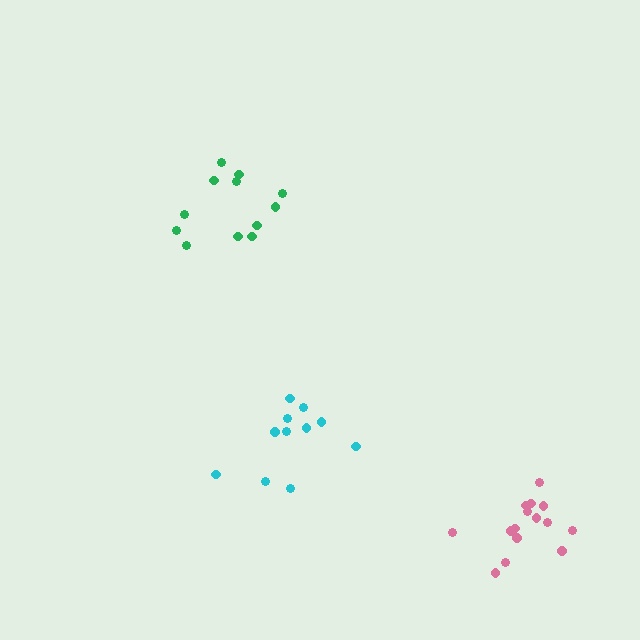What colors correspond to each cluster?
The clusters are colored: green, cyan, pink.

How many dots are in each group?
Group 1: 12 dots, Group 2: 11 dots, Group 3: 15 dots (38 total).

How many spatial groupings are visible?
There are 3 spatial groupings.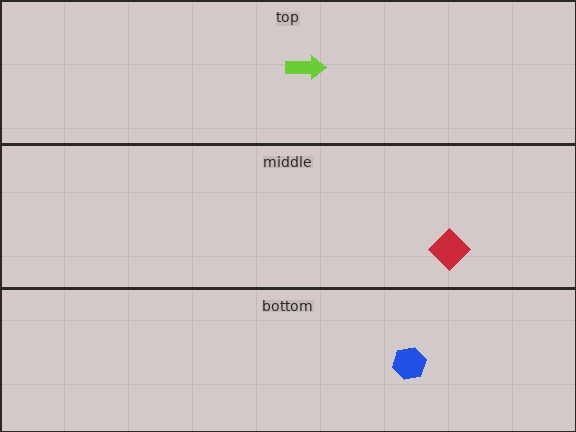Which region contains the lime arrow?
The top region.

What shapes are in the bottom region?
The blue hexagon.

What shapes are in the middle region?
The red diamond.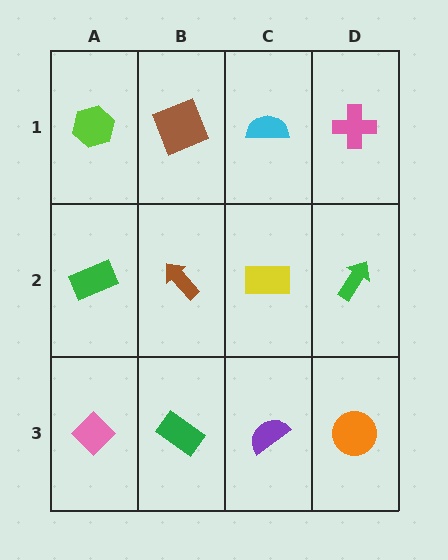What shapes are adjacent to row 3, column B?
A brown arrow (row 2, column B), a pink diamond (row 3, column A), a purple semicircle (row 3, column C).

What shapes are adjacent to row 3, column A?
A green rectangle (row 2, column A), a green rectangle (row 3, column B).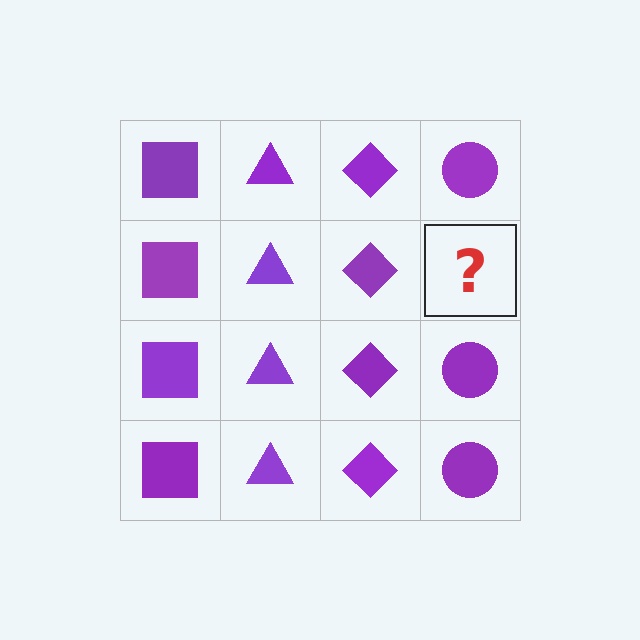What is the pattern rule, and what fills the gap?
The rule is that each column has a consistent shape. The gap should be filled with a purple circle.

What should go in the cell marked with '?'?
The missing cell should contain a purple circle.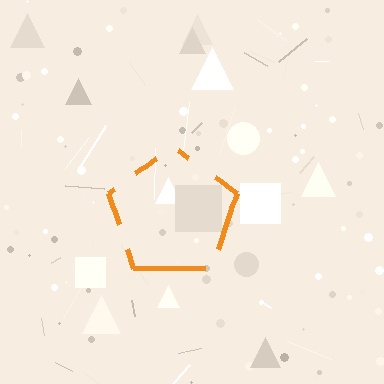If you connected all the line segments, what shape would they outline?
They would outline a pentagon.